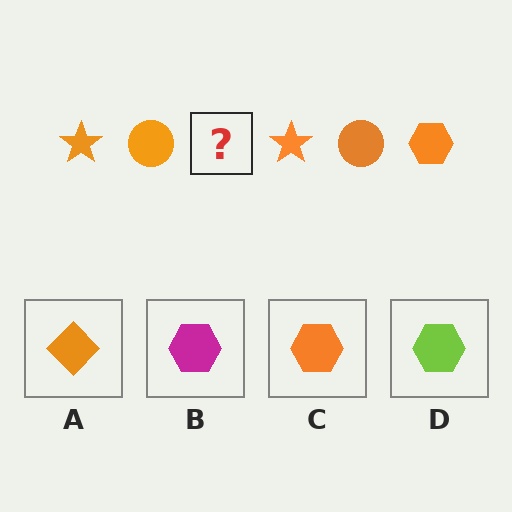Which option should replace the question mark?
Option C.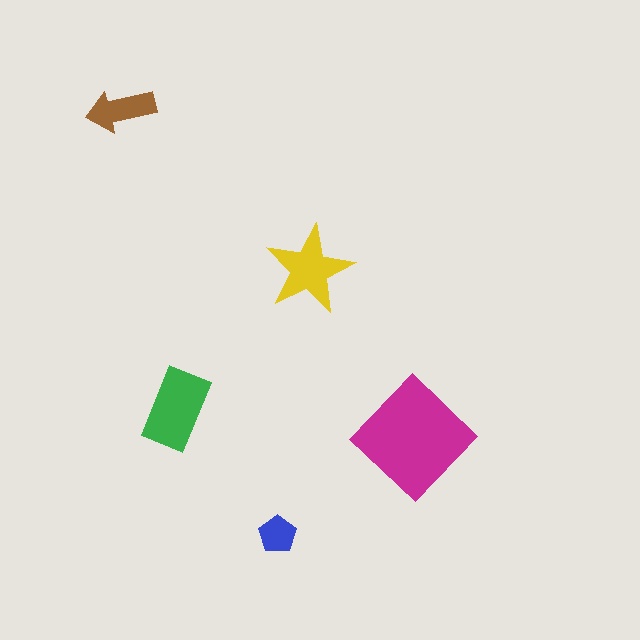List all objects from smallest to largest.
The blue pentagon, the brown arrow, the yellow star, the green rectangle, the magenta diamond.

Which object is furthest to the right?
The magenta diamond is rightmost.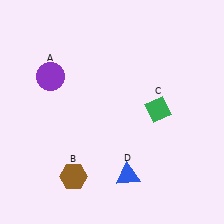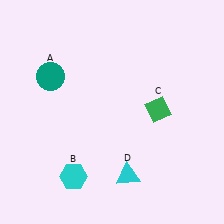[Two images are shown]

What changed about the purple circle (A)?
In Image 1, A is purple. In Image 2, it changed to teal.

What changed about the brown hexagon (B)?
In Image 1, B is brown. In Image 2, it changed to cyan.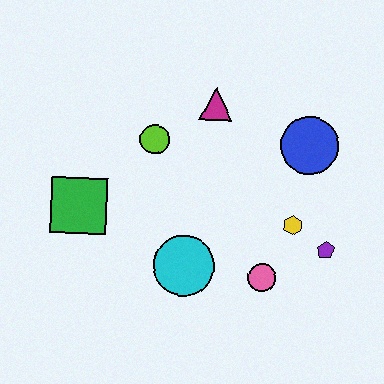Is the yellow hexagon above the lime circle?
No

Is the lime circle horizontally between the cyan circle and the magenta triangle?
No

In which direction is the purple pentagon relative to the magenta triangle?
The purple pentagon is below the magenta triangle.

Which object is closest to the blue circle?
The yellow hexagon is closest to the blue circle.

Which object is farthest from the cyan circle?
The blue circle is farthest from the cyan circle.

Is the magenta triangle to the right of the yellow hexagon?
No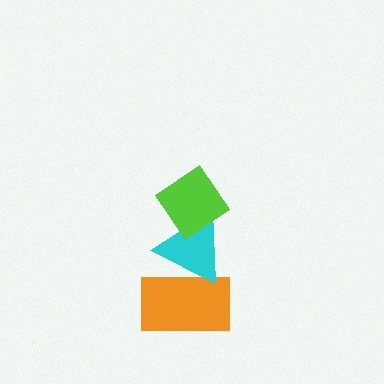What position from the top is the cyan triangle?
The cyan triangle is 2nd from the top.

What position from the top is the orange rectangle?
The orange rectangle is 3rd from the top.